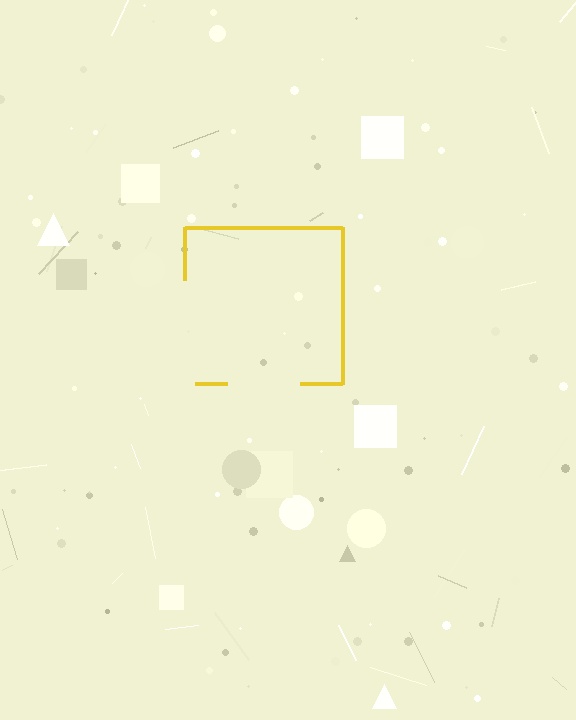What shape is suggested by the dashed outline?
The dashed outline suggests a square.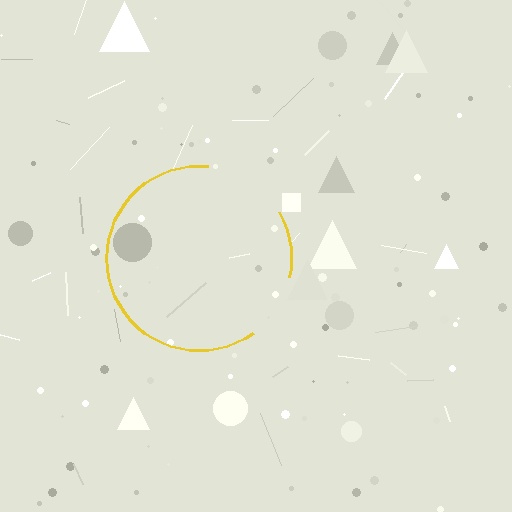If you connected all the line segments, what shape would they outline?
They would outline a circle.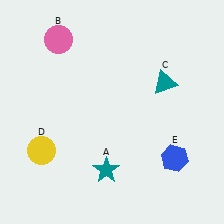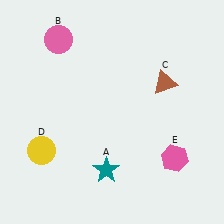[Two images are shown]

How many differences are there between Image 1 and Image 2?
There are 2 differences between the two images.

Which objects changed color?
C changed from teal to brown. E changed from blue to pink.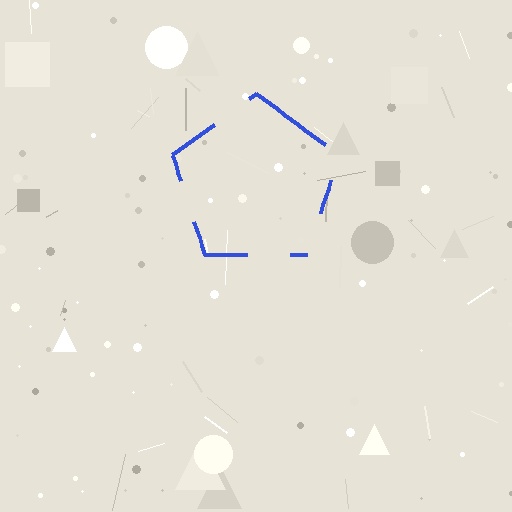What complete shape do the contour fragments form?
The contour fragments form a pentagon.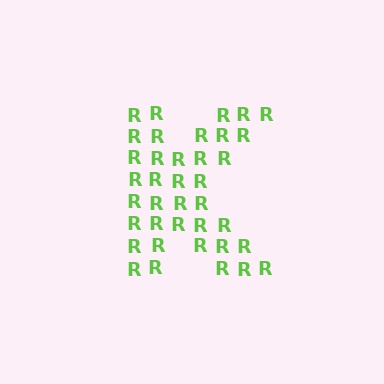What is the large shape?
The large shape is the letter K.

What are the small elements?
The small elements are letter R's.